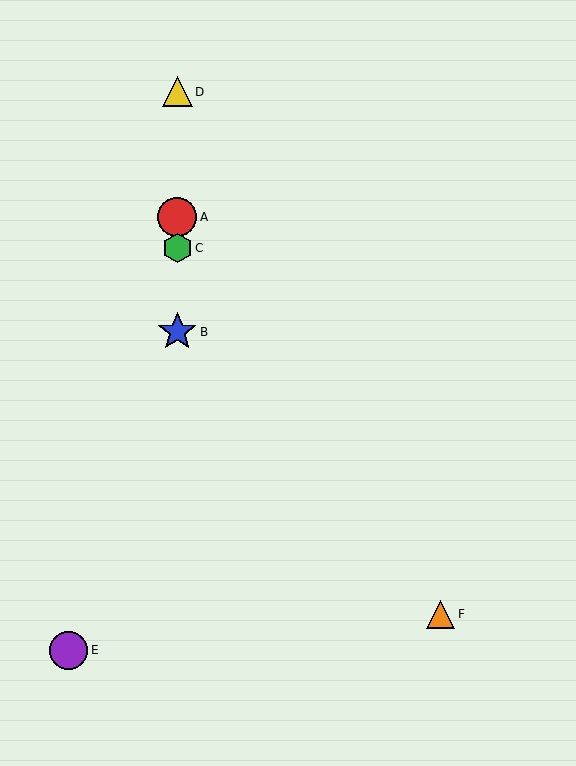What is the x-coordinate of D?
Object D is at x≈177.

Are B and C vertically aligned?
Yes, both are at x≈177.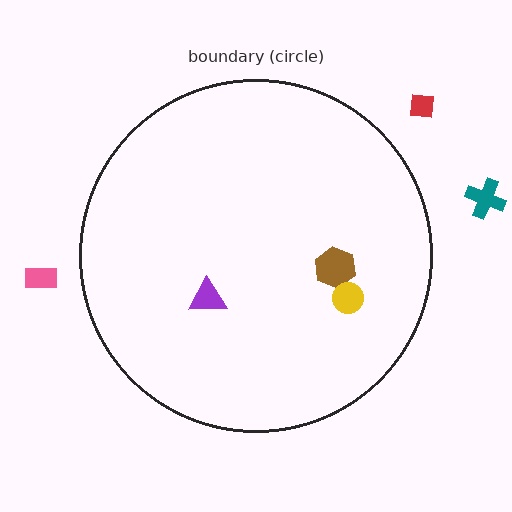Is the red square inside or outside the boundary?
Outside.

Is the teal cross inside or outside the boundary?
Outside.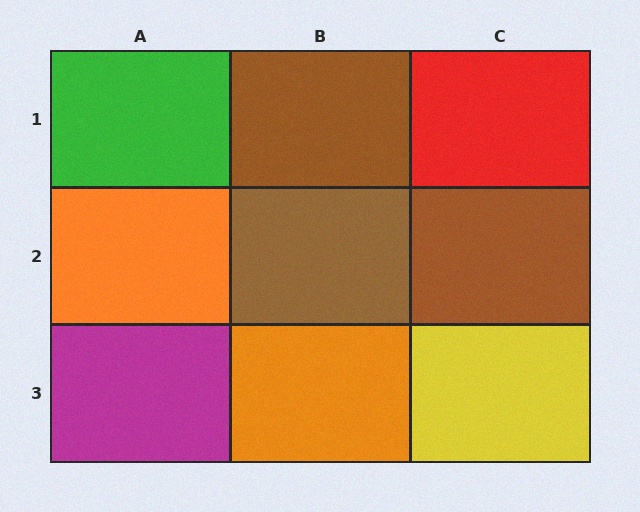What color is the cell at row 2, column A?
Orange.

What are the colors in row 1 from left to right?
Green, brown, red.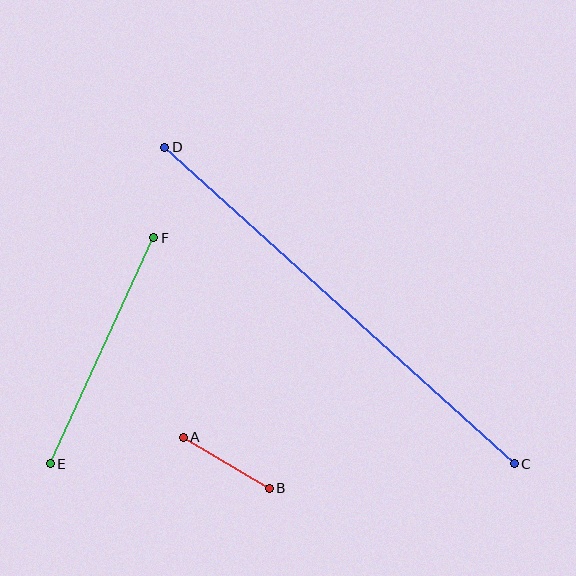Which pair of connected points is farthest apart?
Points C and D are farthest apart.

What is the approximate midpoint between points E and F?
The midpoint is at approximately (102, 351) pixels.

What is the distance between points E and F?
The distance is approximately 248 pixels.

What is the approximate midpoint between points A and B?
The midpoint is at approximately (226, 463) pixels.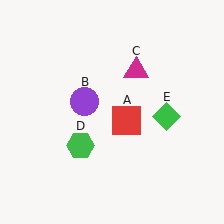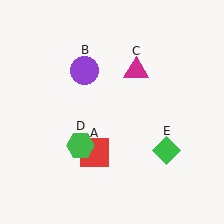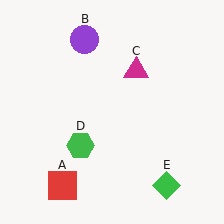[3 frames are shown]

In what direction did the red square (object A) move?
The red square (object A) moved down and to the left.